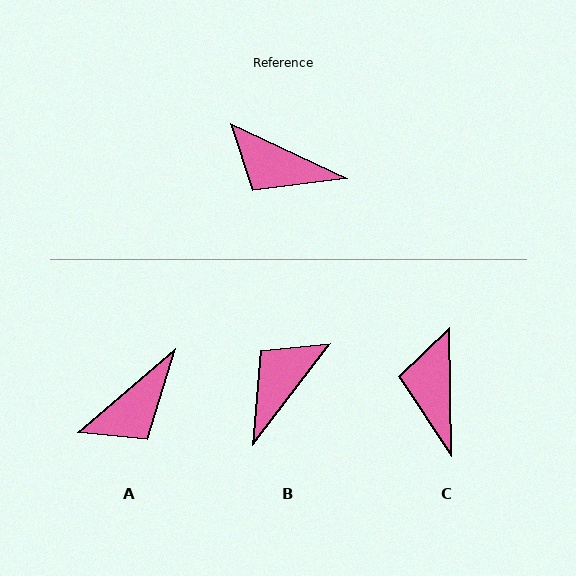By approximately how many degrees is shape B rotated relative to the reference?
Approximately 102 degrees clockwise.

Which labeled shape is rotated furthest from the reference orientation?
B, about 102 degrees away.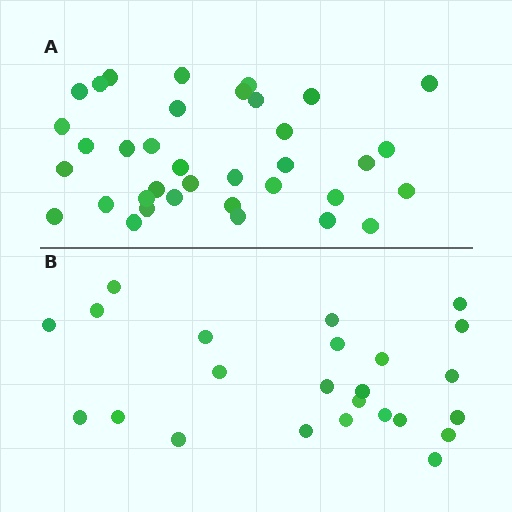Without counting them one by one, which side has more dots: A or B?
Region A (the top region) has more dots.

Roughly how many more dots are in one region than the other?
Region A has roughly 12 or so more dots than region B.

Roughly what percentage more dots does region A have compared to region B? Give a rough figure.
About 50% more.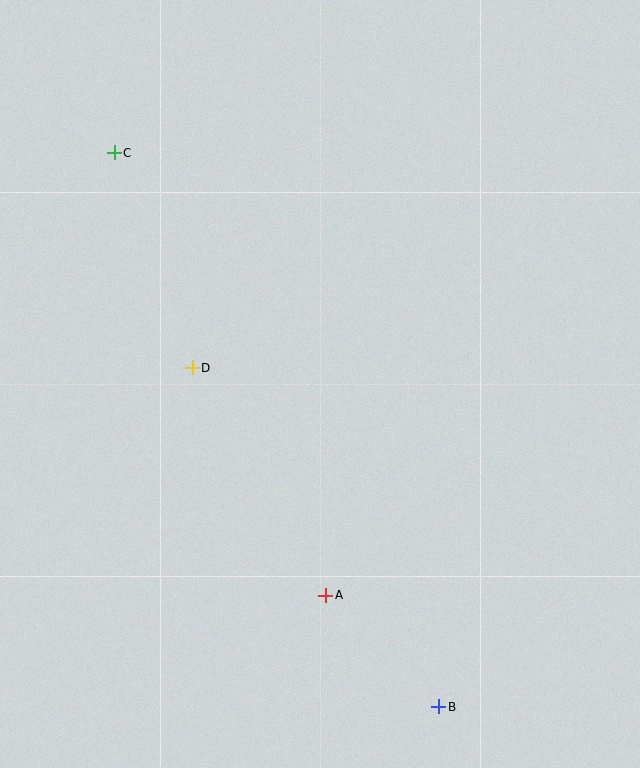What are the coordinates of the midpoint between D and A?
The midpoint between D and A is at (259, 482).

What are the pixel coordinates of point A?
Point A is at (326, 595).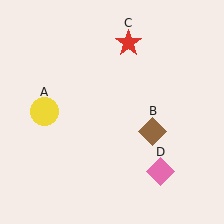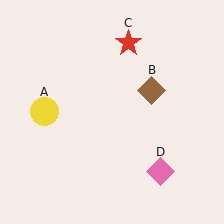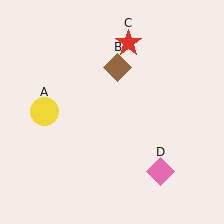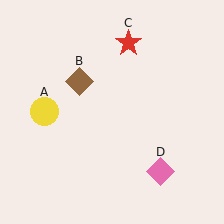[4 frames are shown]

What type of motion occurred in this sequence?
The brown diamond (object B) rotated counterclockwise around the center of the scene.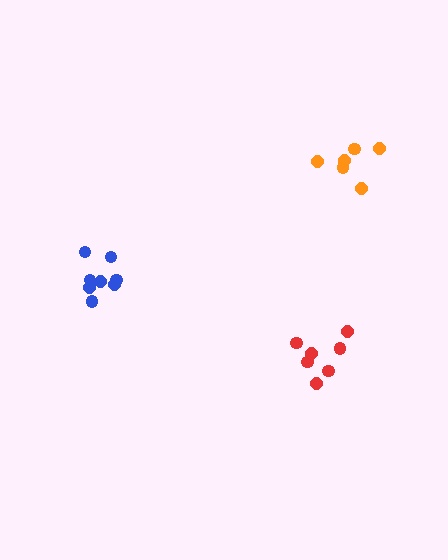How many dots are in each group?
Group 1: 8 dots, Group 2: 6 dots, Group 3: 7 dots (21 total).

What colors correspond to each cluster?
The clusters are colored: blue, orange, red.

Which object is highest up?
The orange cluster is topmost.